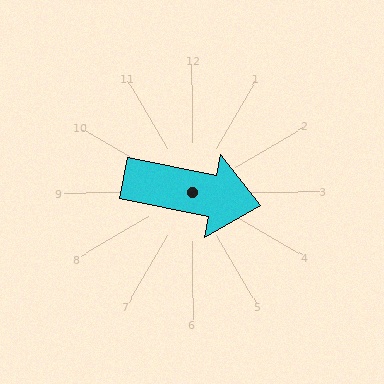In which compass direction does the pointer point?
East.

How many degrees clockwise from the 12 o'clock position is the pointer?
Approximately 101 degrees.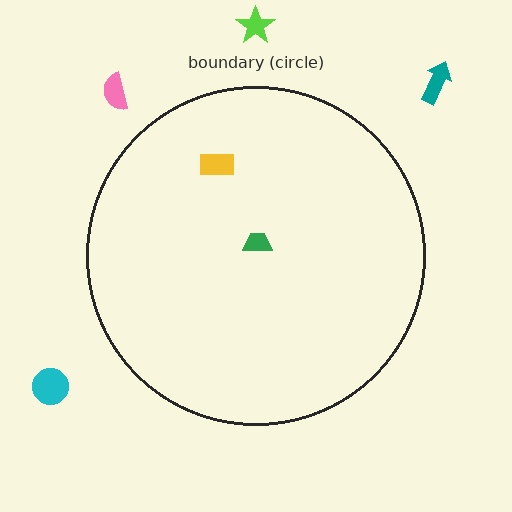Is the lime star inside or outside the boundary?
Outside.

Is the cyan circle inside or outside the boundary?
Outside.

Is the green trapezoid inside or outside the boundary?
Inside.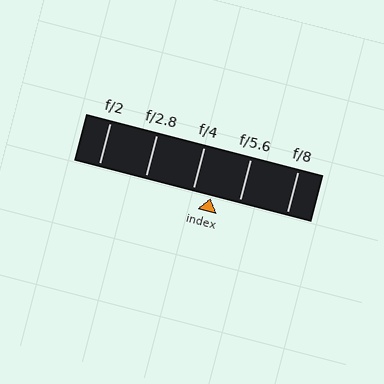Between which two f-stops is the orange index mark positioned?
The index mark is between f/4 and f/5.6.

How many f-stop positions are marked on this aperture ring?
There are 5 f-stop positions marked.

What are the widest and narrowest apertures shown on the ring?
The widest aperture shown is f/2 and the narrowest is f/8.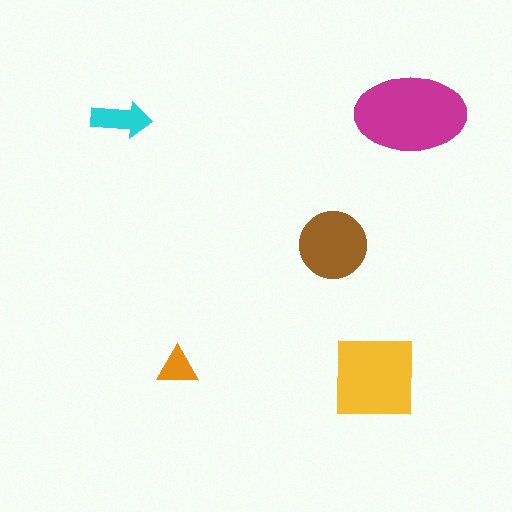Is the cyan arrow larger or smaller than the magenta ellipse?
Smaller.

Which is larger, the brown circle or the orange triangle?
The brown circle.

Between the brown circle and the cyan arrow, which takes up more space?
The brown circle.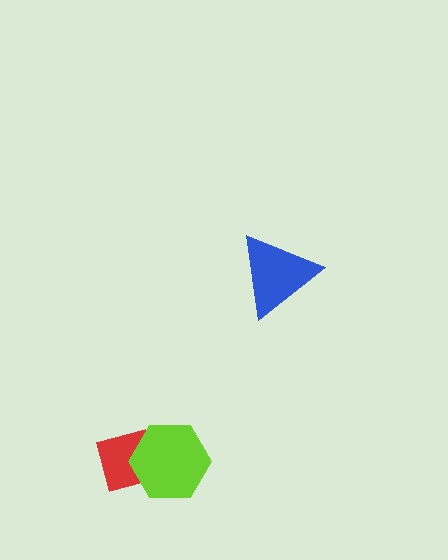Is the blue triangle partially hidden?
No, no other shape covers it.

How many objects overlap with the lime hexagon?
1 object overlaps with the lime hexagon.